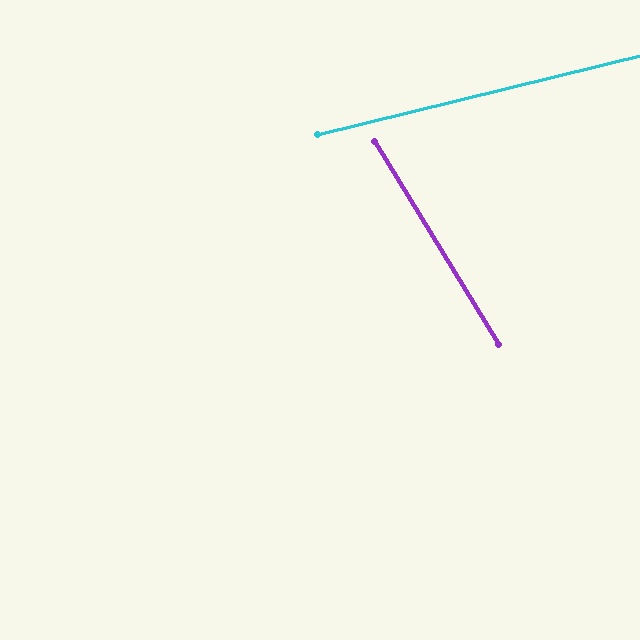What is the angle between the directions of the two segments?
Approximately 72 degrees.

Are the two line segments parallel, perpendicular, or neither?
Neither parallel nor perpendicular — they differ by about 72°.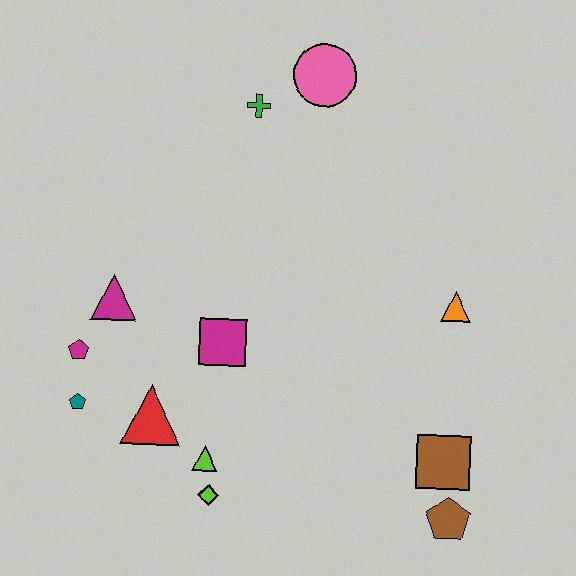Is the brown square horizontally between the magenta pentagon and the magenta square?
No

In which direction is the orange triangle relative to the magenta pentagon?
The orange triangle is to the right of the magenta pentagon.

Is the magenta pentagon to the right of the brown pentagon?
No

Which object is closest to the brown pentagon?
The brown square is closest to the brown pentagon.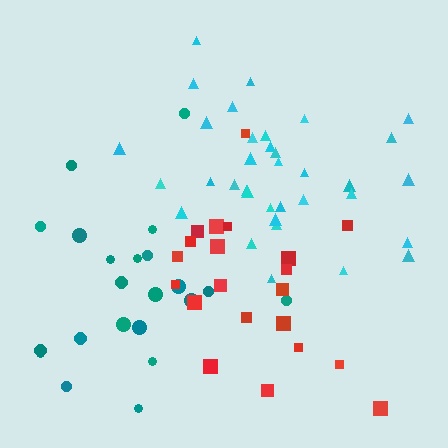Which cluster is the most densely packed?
Cyan.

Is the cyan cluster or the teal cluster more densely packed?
Cyan.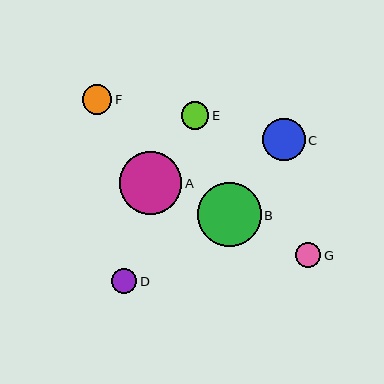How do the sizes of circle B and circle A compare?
Circle B and circle A are approximately the same size.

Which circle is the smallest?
Circle G is the smallest with a size of approximately 25 pixels.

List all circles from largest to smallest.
From largest to smallest: B, A, C, F, E, D, G.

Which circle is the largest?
Circle B is the largest with a size of approximately 64 pixels.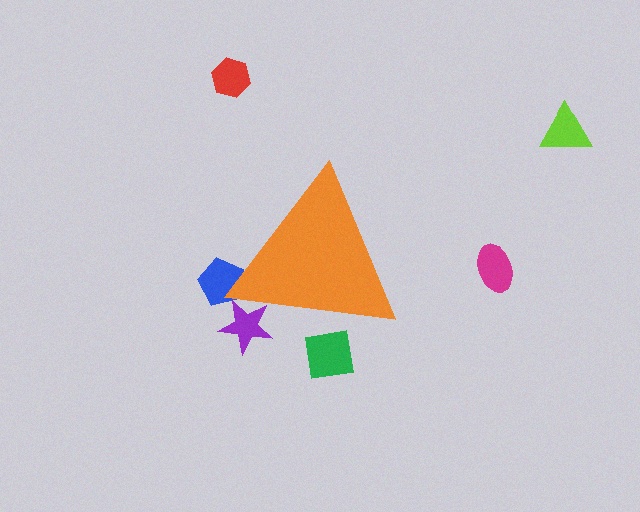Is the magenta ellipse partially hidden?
No, the magenta ellipse is fully visible.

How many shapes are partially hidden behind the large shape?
3 shapes are partially hidden.